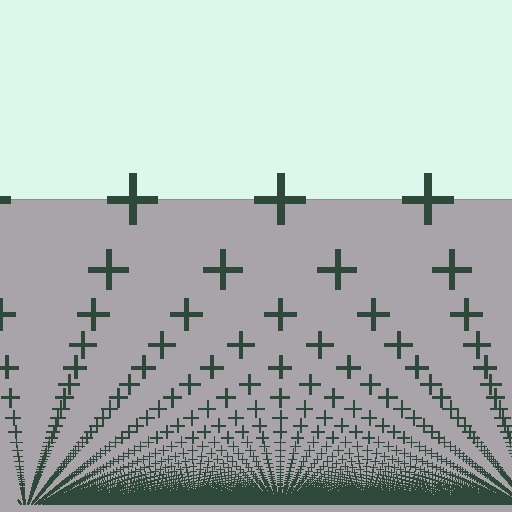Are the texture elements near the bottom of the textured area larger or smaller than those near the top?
Smaller. The gradient is inverted — elements near the bottom are smaller and denser.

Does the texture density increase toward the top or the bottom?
Density increases toward the bottom.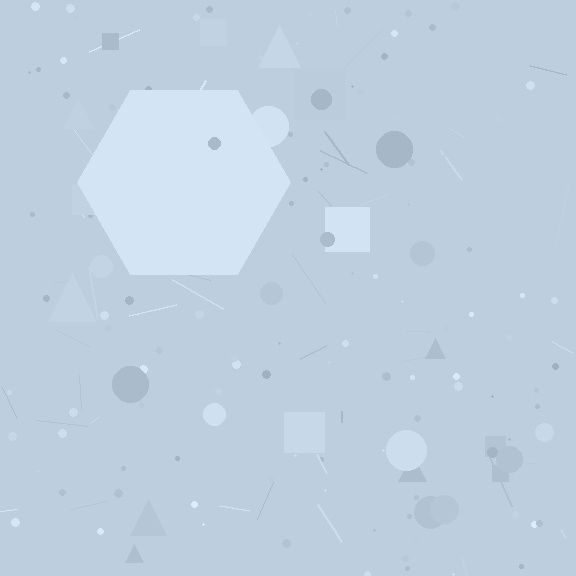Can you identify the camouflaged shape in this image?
The camouflaged shape is a hexagon.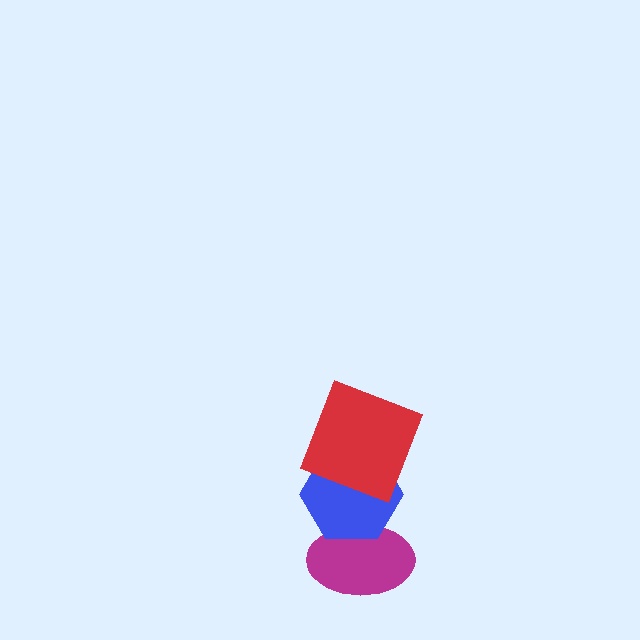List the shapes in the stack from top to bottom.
From top to bottom: the red square, the blue hexagon, the magenta ellipse.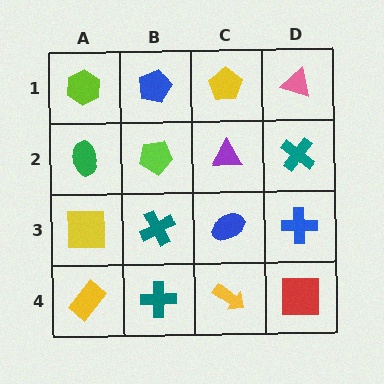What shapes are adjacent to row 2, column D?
A pink triangle (row 1, column D), a blue cross (row 3, column D), a purple triangle (row 2, column C).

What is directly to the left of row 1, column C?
A blue pentagon.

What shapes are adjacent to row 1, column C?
A purple triangle (row 2, column C), a blue pentagon (row 1, column B), a pink triangle (row 1, column D).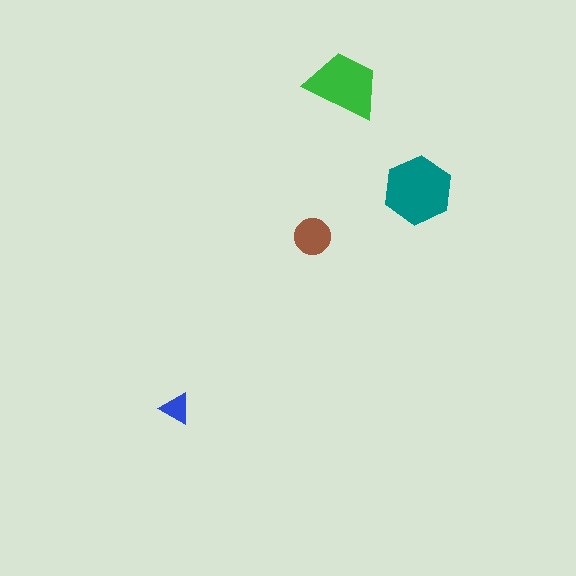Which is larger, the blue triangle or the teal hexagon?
The teal hexagon.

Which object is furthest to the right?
The teal hexagon is rightmost.